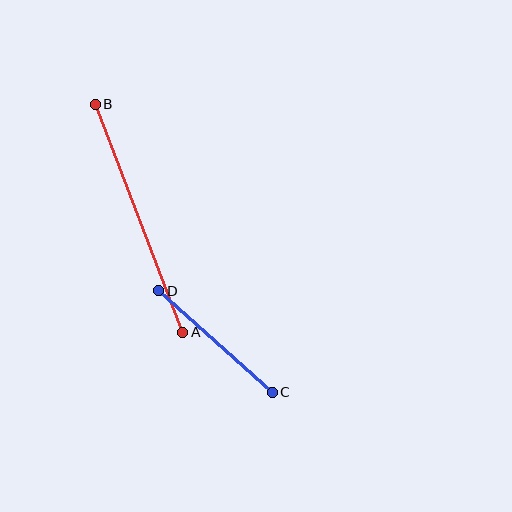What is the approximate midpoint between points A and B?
The midpoint is at approximately (139, 218) pixels.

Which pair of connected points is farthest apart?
Points A and B are farthest apart.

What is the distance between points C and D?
The distance is approximately 152 pixels.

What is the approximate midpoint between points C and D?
The midpoint is at approximately (216, 341) pixels.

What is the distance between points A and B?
The distance is approximately 244 pixels.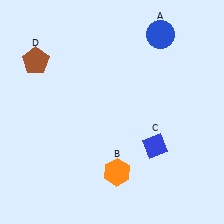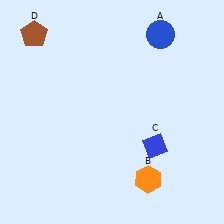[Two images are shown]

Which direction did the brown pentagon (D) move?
The brown pentagon (D) moved up.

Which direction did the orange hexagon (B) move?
The orange hexagon (B) moved right.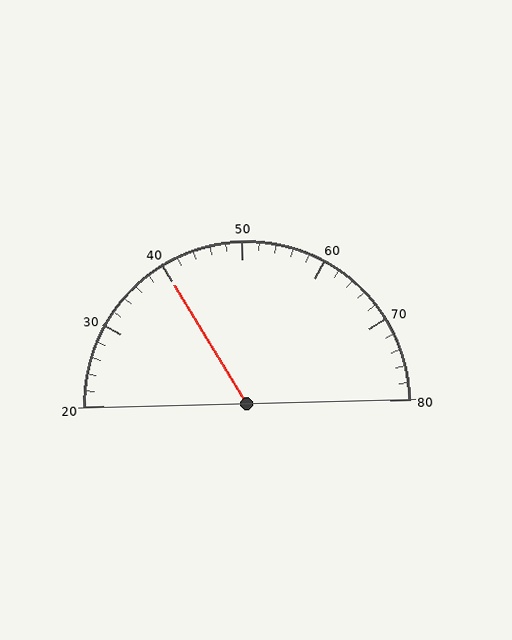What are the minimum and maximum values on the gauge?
The gauge ranges from 20 to 80.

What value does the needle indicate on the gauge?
The needle indicates approximately 40.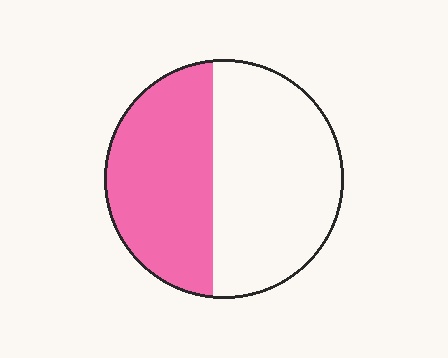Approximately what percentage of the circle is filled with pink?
Approximately 45%.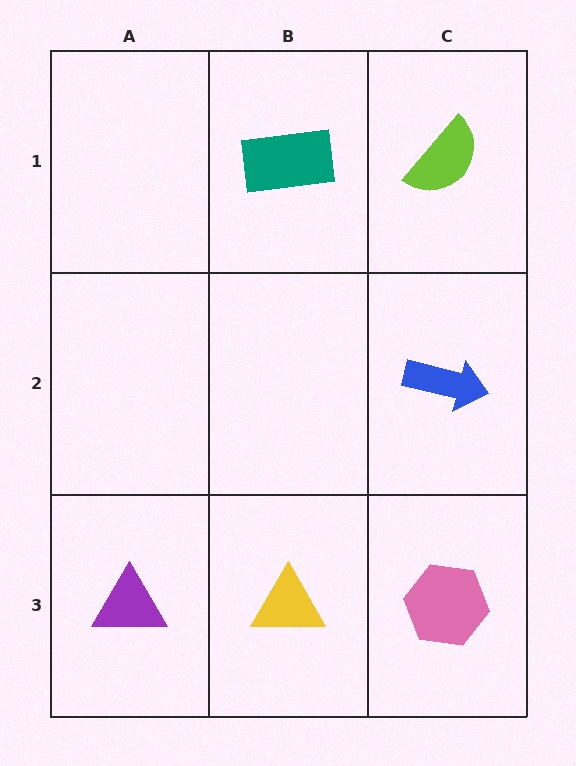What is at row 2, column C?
A blue arrow.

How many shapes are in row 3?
3 shapes.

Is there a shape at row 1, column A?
No, that cell is empty.